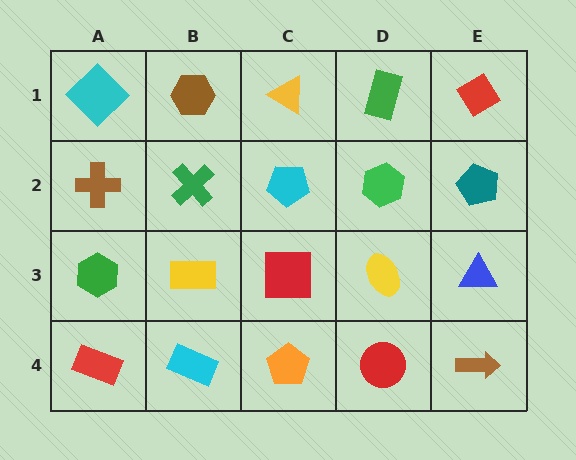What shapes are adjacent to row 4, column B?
A yellow rectangle (row 3, column B), a red rectangle (row 4, column A), an orange pentagon (row 4, column C).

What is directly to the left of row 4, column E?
A red circle.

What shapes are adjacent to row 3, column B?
A green cross (row 2, column B), a cyan rectangle (row 4, column B), a green hexagon (row 3, column A), a red square (row 3, column C).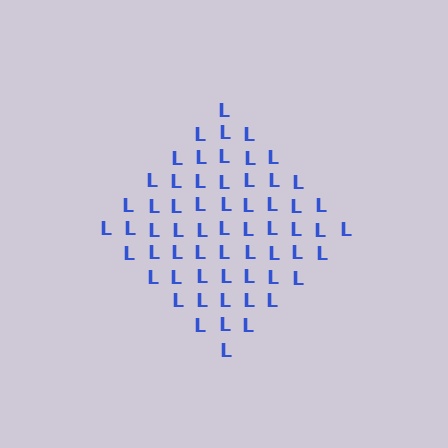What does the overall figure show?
The overall figure shows a diamond.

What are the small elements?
The small elements are letter L's.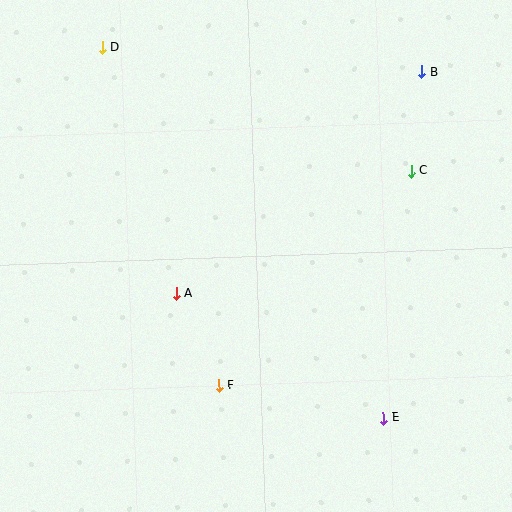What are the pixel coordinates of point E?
Point E is at (383, 418).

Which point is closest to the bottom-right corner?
Point E is closest to the bottom-right corner.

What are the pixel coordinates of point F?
Point F is at (219, 386).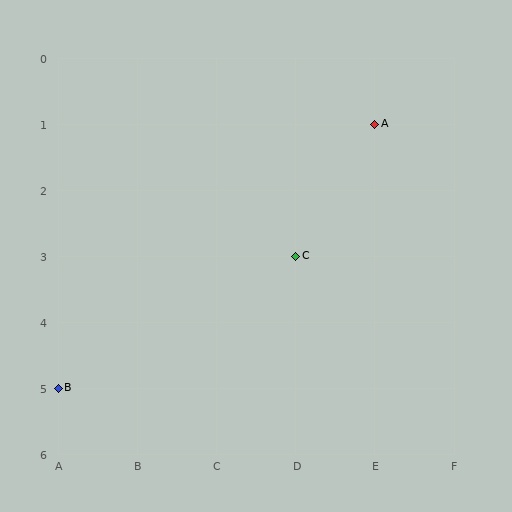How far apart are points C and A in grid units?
Points C and A are 1 column and 2 rows apart (about 2.2 grid units diagonally).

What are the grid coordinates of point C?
Point C is at grid coordinates (D, 3).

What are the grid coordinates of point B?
Point B is at grid coordinates (A, 5).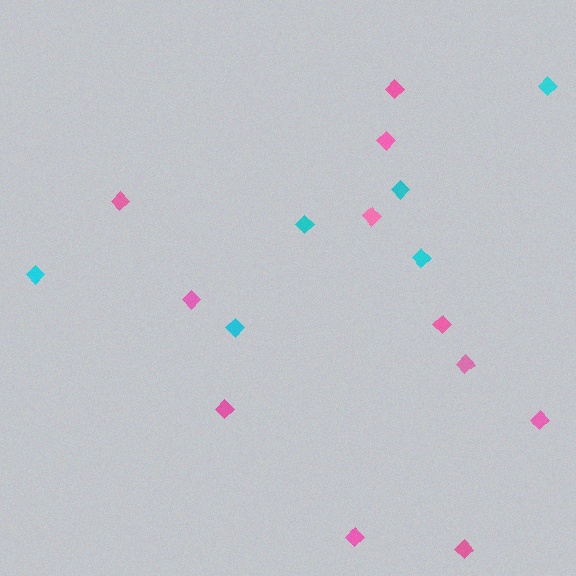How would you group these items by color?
There are 2 groups: one group of pink diamonds (11) and one group of cyan diamonds (6).